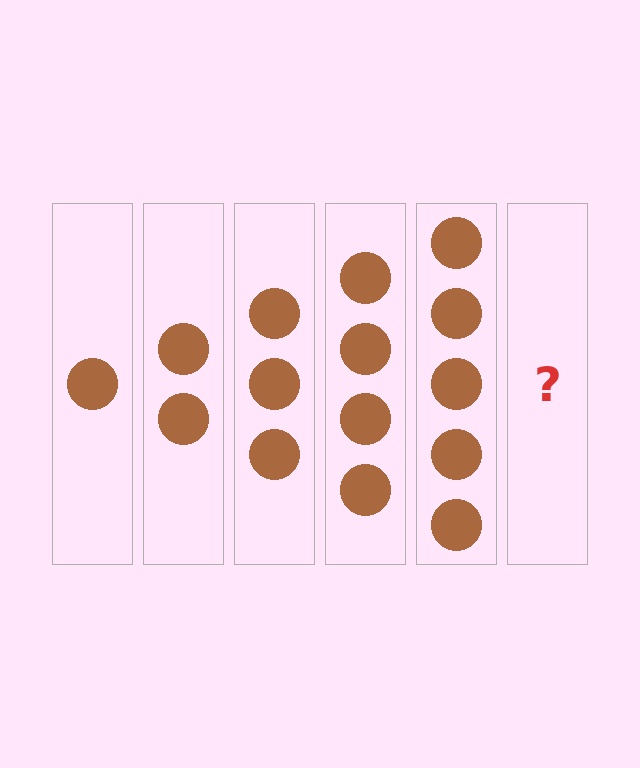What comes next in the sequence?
The next element should be 6 circles.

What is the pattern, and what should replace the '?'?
The pattern is that each step adds one more circle. The '?' should be 6 circles.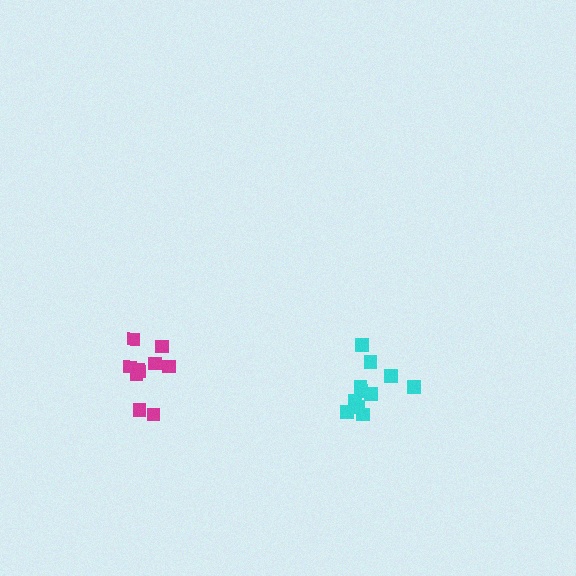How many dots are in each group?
Group 1: 10 dots, Group 2: 12 dots (22 total).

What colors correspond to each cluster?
The clusters are colored: magenta, cyan.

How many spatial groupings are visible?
There are 2 spatial groupings.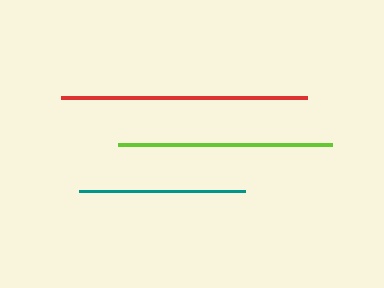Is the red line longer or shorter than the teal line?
The red line is longer than the teal line.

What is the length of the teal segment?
The teal segment is approximately 166 pixels long.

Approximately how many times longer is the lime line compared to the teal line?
The lime line is approximately 1.3 times the length of the teal line.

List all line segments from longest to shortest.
From longest to shortest: red, lime, teal.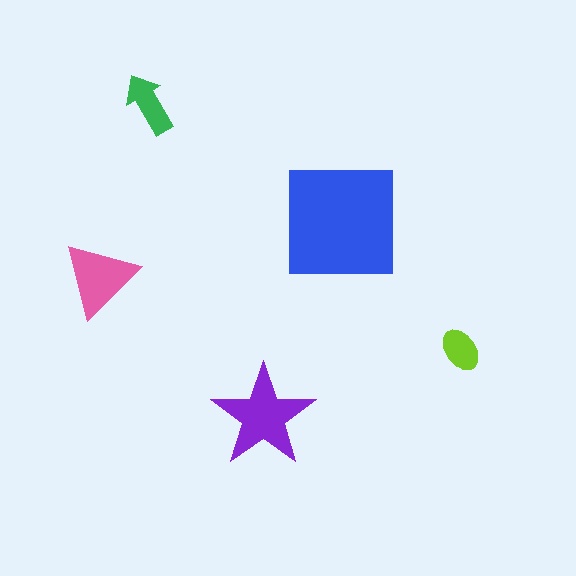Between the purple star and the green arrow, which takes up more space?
The purple star.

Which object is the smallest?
The lime ellipse.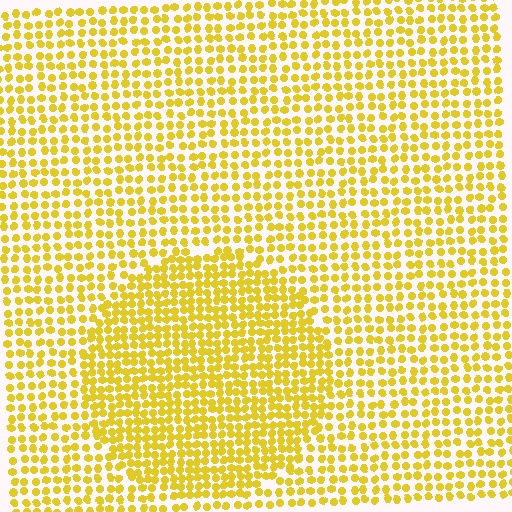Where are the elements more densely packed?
The elements are more densely packed inside the circle boundary.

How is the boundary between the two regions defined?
The boundary is defined by a change in element density (approximately 1.6x ratio). All elements are the same color, size, and shape.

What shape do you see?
I see a circle.